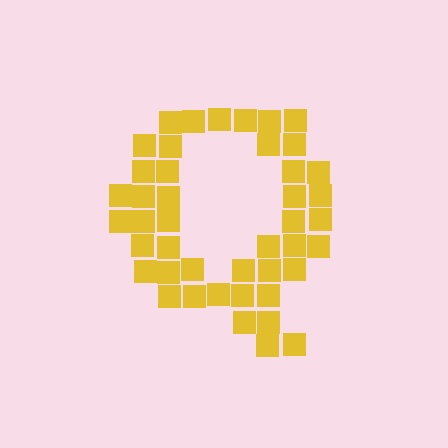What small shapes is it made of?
It is made of small squares.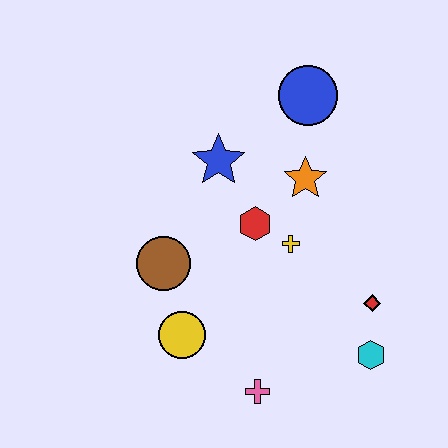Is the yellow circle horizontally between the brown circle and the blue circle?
Yes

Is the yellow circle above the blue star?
No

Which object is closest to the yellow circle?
The brown circle is closest to the yellow circle.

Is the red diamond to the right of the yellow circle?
Yes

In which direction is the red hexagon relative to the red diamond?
The red hexagon is to the left of the red diamond.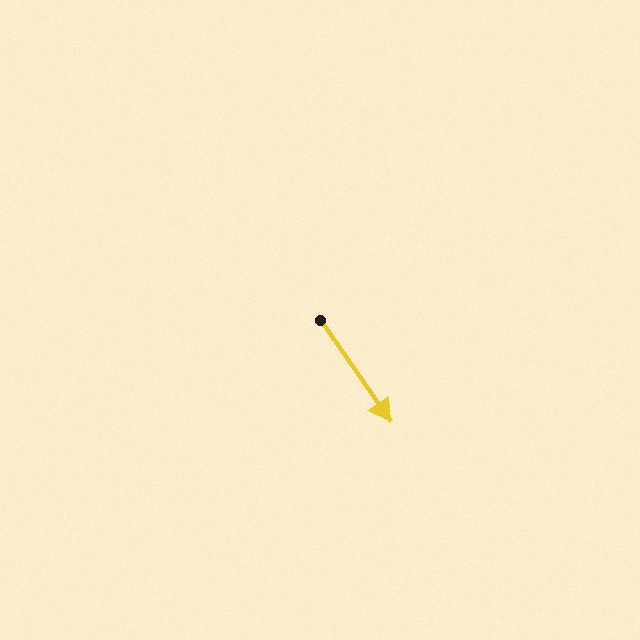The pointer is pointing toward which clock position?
Roughly 5 o'clock.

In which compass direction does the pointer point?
Southeast.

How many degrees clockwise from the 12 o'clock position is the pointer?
Approximately 145 degrees.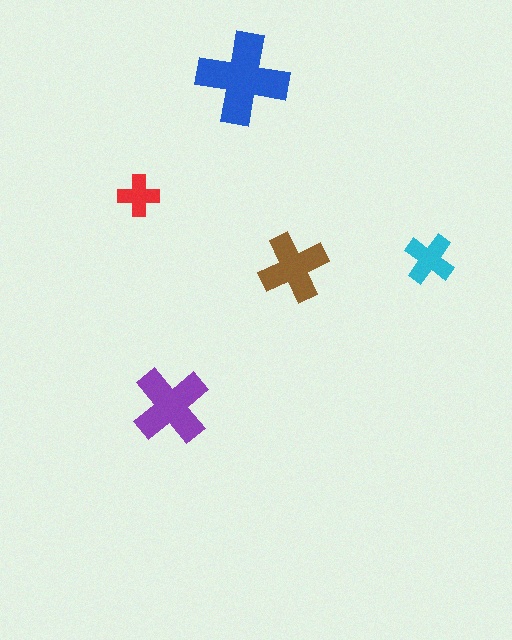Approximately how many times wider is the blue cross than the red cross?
About 2 times wider.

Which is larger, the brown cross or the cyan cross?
The brown one.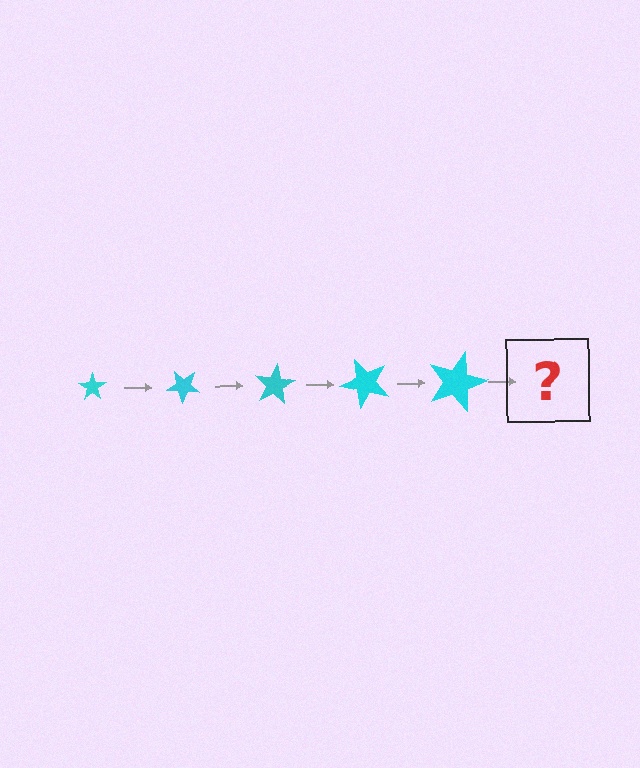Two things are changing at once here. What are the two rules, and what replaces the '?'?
The two rules are that the star grows larger each step and it rotates 40 degrees each step. The '?' should be a star, larger than the previous one and rotated 200 degrees from the start.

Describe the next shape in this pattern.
It should be a star, larger than the previous one and rotated 200 degrees from the start.